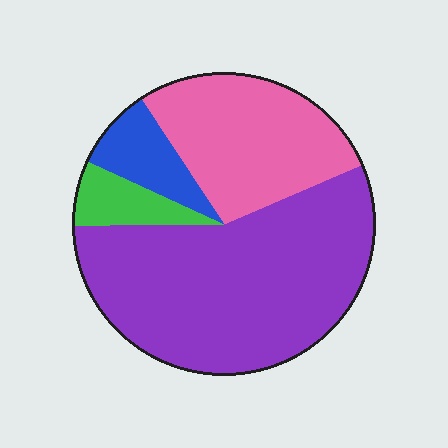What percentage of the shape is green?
Green covers around 5% of the shape.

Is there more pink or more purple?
Purple.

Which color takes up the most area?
Purple, at roughly 55%.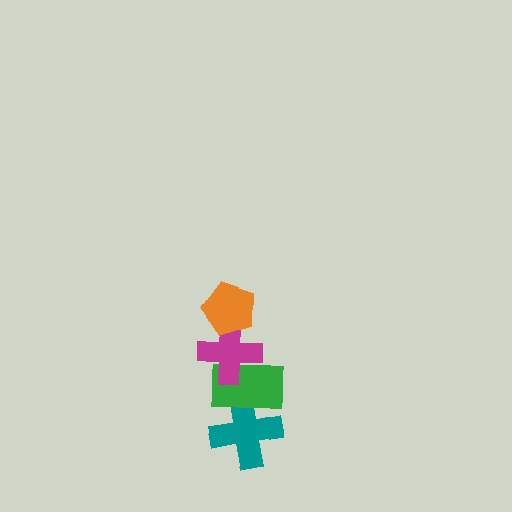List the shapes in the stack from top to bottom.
From top to bottom: the orange pentagon, the magenta cross, the green rectangle, the teal cross.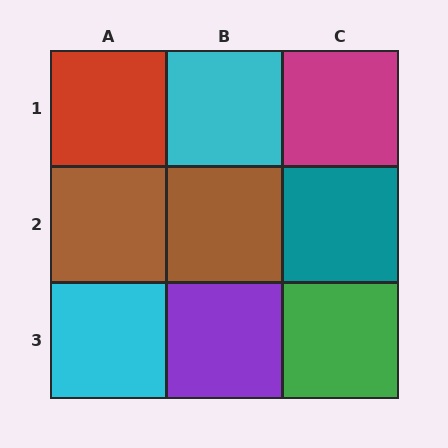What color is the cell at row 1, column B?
Cyan.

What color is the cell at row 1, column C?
Magenta.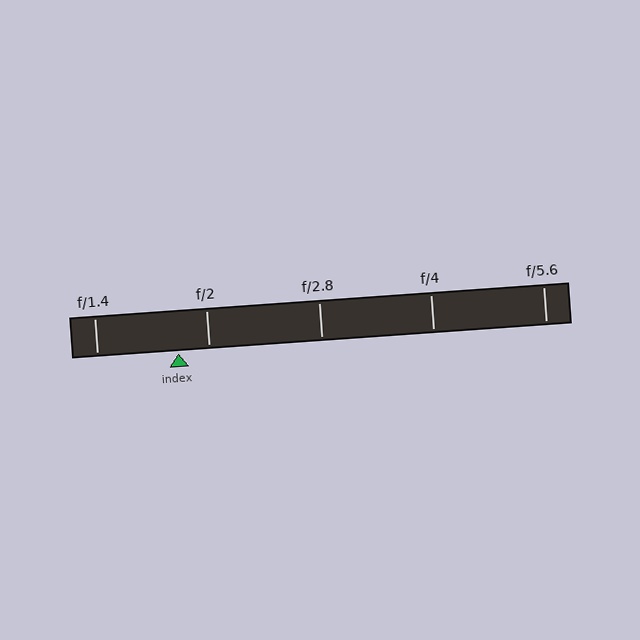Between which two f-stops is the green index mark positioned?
The index mark is between f/1.4 and f/2.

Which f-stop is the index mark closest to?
The index mark is closest to f/2.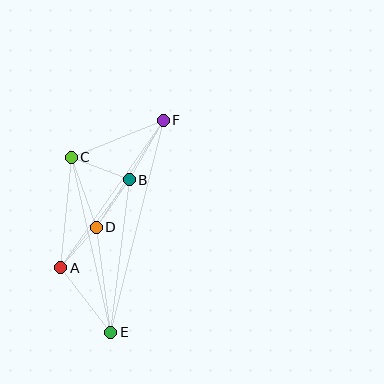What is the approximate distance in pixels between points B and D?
The distance between B and D is approximately 58 pixels.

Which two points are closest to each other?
Points A and D are closest to each other.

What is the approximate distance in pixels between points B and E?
The distance between B and E is approximately 154 pixels.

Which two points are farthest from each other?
Points E and F are farthest from each other.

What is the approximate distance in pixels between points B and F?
The distance between B and F is approximately 68 pixels.